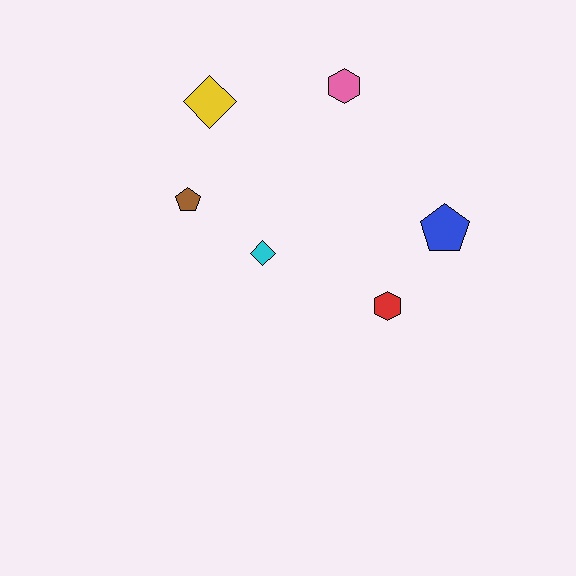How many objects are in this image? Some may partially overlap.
There are 6 objects.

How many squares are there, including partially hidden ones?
There are no squares.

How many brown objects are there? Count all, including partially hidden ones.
There is 1 brown object.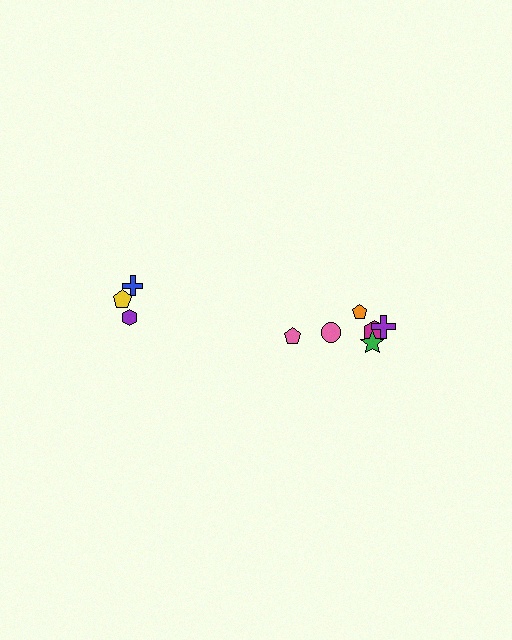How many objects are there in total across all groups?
There are 9 objects.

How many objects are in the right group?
There are 6 objects.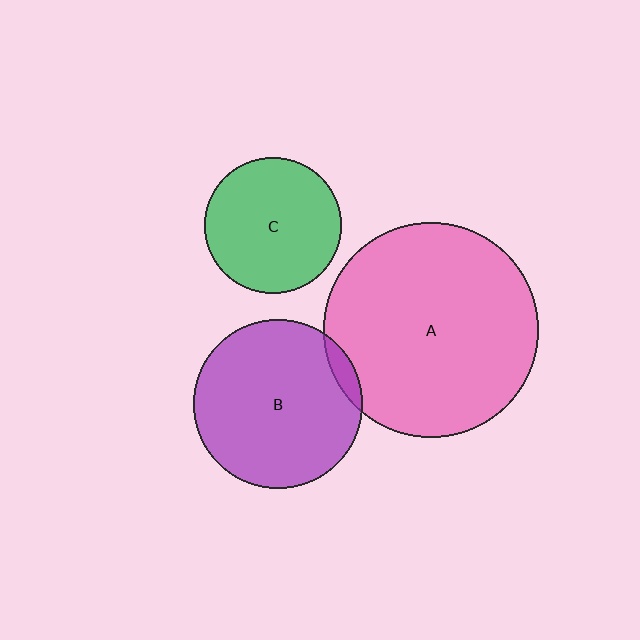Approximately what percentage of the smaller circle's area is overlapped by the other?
Approximately 5%.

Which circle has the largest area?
Circle A (pink).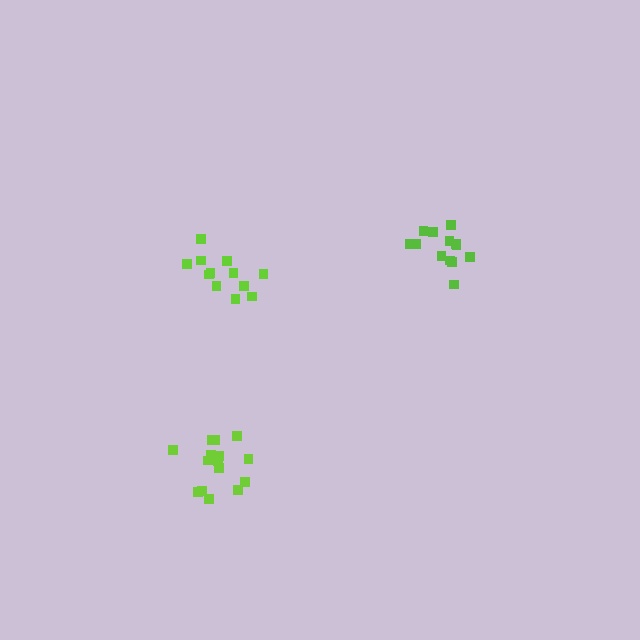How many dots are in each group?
Group 1: 12 dots, Group 2: 13 dots, Group 3: 16 dots (41 total).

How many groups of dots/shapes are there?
There are 3 groups.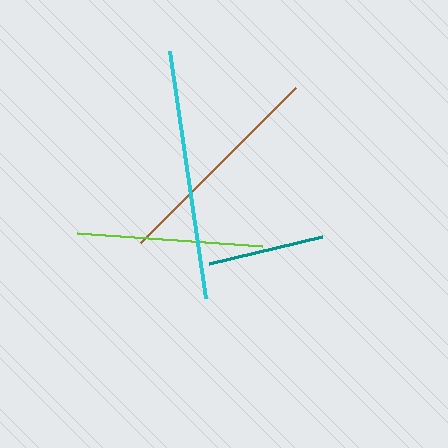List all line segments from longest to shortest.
From longest to shortest: cyan, brown, lime, teal.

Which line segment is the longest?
The cyan line is the longest at approximately 250 pixels.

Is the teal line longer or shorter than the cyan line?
The cyan line is longer than the teal line.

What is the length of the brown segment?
The brown segment is approximately 220 pixels long.